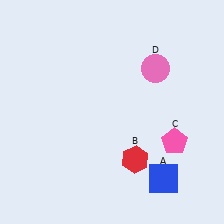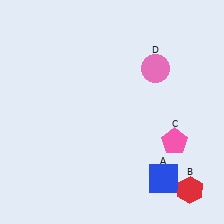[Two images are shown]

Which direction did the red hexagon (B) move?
The red hexagon (B) moved right.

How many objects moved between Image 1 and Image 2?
1 object moved between the two images.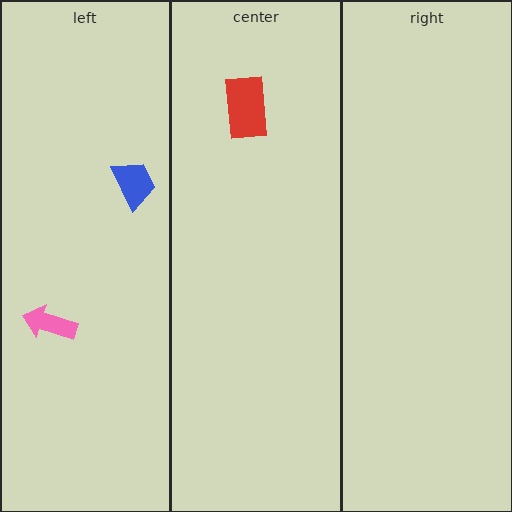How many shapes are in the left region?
2.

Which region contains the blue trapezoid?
The left region.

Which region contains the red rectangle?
The center region.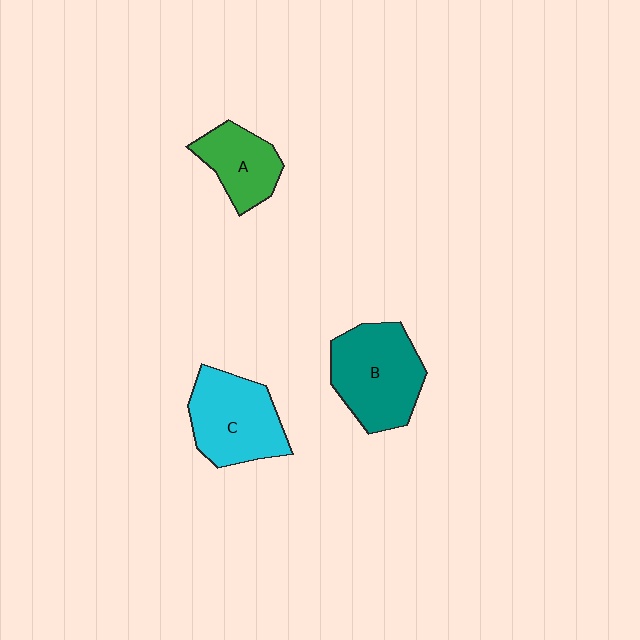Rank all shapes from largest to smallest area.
From largest to smallest: B (teal), C (cyan), A (green).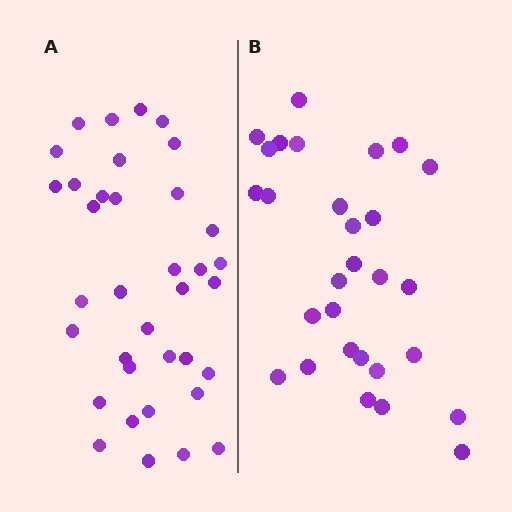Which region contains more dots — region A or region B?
Region A (the left region) has more dots.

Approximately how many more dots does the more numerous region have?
Region A has roughly 8 or so more dots than region B.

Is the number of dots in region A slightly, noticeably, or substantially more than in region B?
Region A has only slightly more — the two regions are fairly close. The ratio is roughly 1.2 to 1.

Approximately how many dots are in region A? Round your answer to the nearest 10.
About 40 dots. (The exact count is 36, which rounds to 40.)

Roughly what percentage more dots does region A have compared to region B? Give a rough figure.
About 25% more.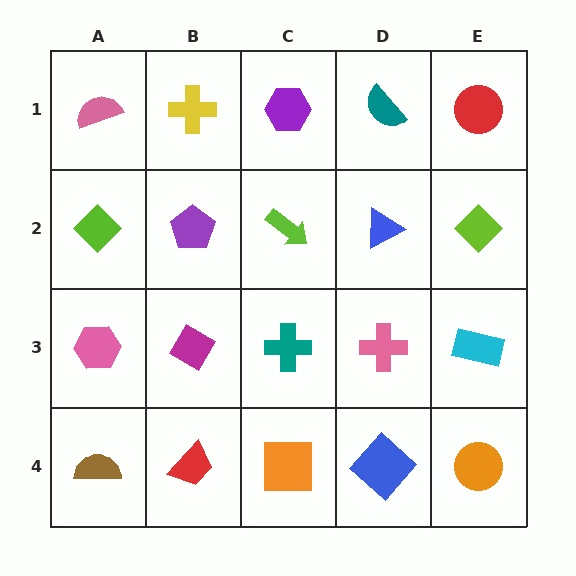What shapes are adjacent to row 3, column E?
A lime diamond (row 2, column E), an orange circle (row 4, column E), a pink cross (row 3, column D).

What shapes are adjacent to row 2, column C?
A purple hexagon (row 1, column C), a teal cross (row 3, column C), a purple pentagon (row 2, column B), a blue triangle (row 2, column D).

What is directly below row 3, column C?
An orange square.